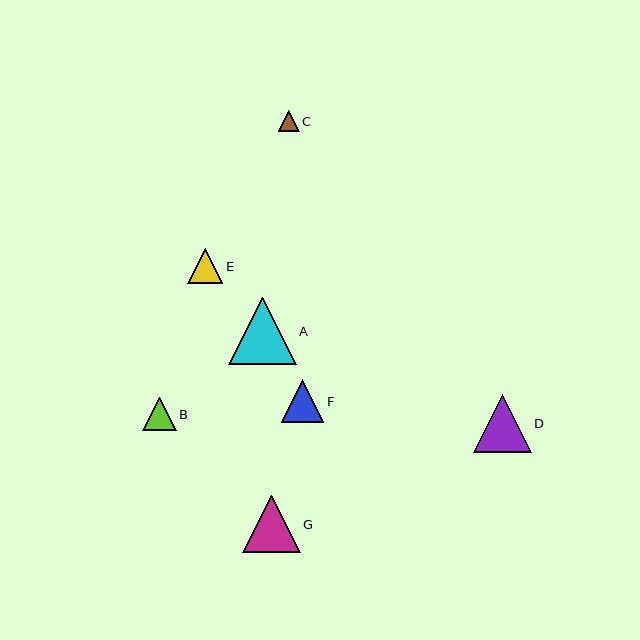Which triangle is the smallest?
Triangle C is the smallest with a size of approximately 21 pixels.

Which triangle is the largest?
Triangle A is the largest with a size of approximately 67 pixels.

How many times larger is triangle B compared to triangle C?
Triangle B is approximately 1.6 times the size of triangle C.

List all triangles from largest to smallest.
From largest to smallest: A, G, D, F, E, B, C.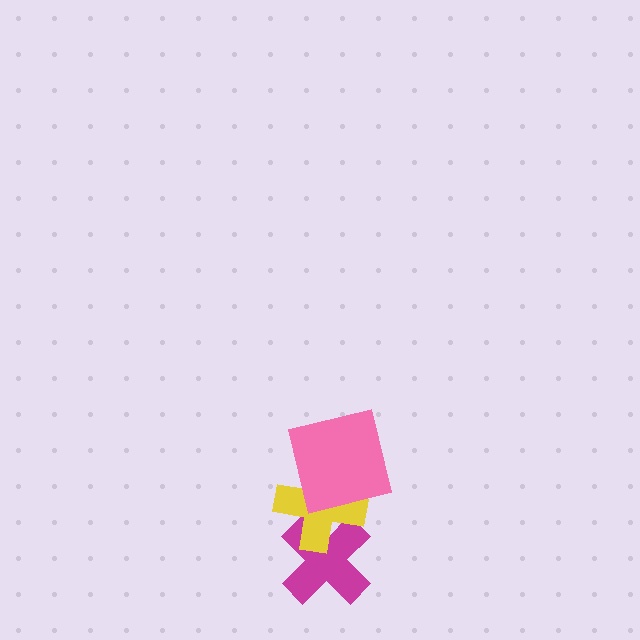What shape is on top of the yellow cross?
The pink square is on top of the yellow cross.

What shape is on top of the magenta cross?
The yellow cross is on top of the magenta cross.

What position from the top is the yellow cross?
The yellow cross is 2nd from the top.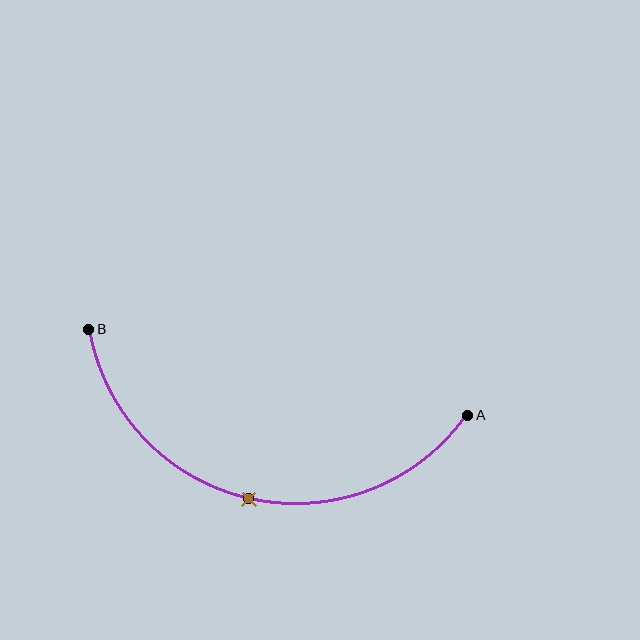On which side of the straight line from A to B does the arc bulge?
The arc bulges below the straight line connecting A and B.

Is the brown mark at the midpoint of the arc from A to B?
Yes. The brown mark lies on the arc at equal arc-length from both A and B — it is the arc midpoint.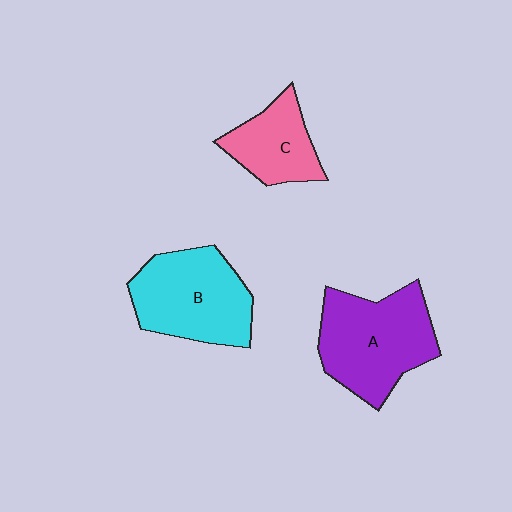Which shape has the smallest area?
Shape C (pink).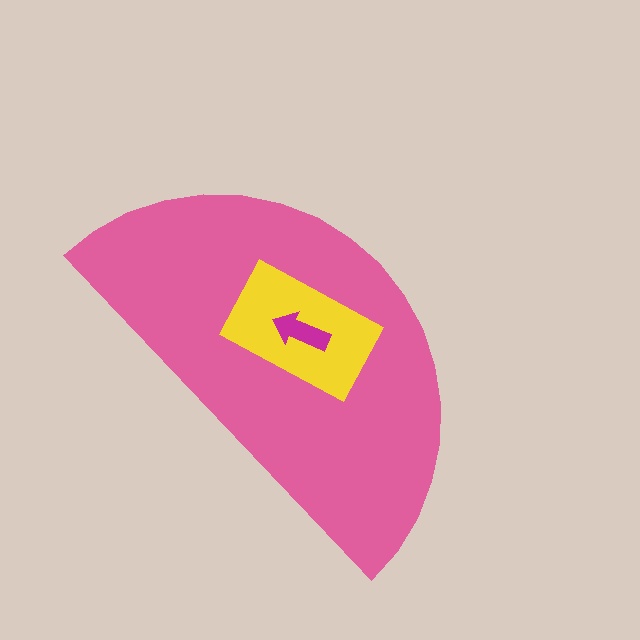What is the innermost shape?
The magenta arrow.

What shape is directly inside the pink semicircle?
The yellow rectangle.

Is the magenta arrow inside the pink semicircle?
Yes.